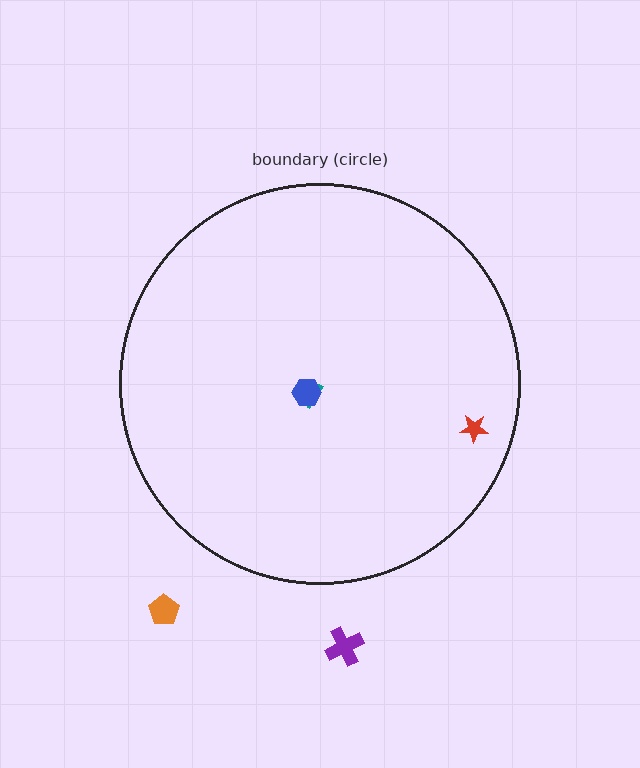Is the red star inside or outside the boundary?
Inside.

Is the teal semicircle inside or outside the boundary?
Inside.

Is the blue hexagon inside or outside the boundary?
Inside.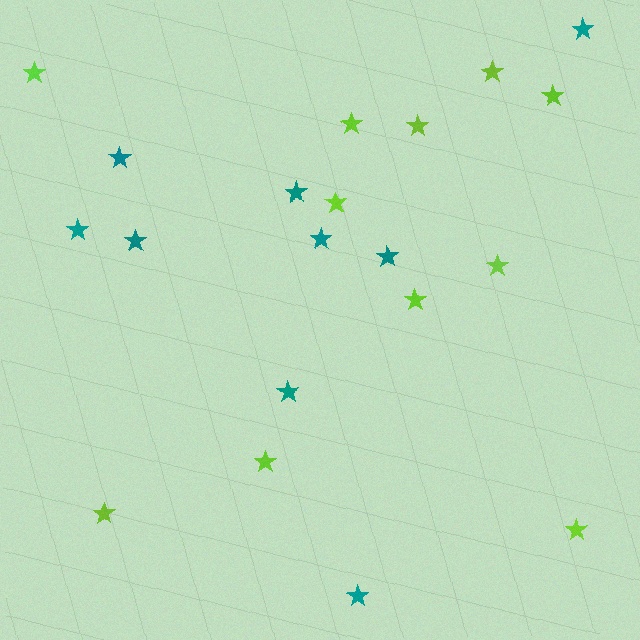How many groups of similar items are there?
There are 2 groups: one group of lime stars (11) and one group of teal stars (9).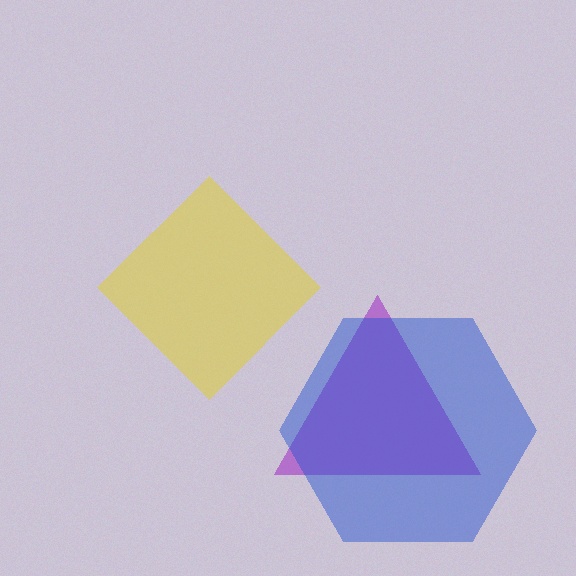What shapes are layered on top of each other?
The layered shapes are: a yellow diamond, a purple triangle, a blue hexagon.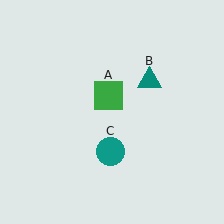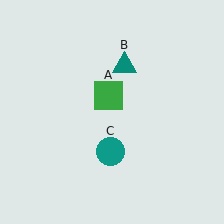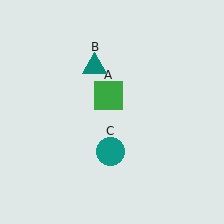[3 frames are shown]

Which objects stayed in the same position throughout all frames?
Green square (object A) and teal circle (object C) remained stationary.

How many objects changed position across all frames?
1 object changed position: teal triangle (object B).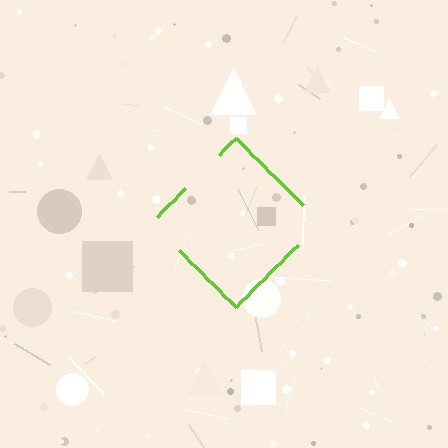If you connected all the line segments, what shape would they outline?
They would outline a diamond.